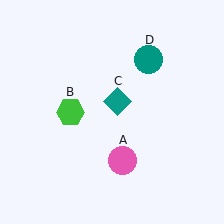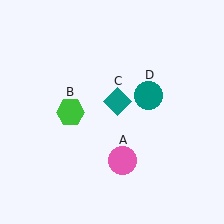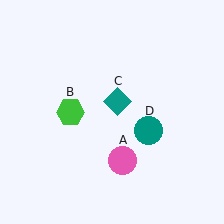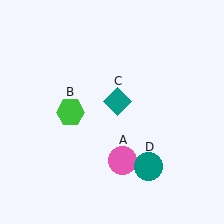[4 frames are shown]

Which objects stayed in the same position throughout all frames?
Pink circle (object A) and green hexagon (object B) and teal diamond (object C) remained stationary.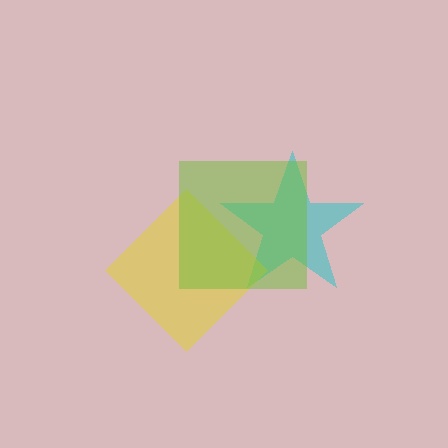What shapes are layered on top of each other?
The layered shapes are: a cyan star, a yellow diamond, a lime square.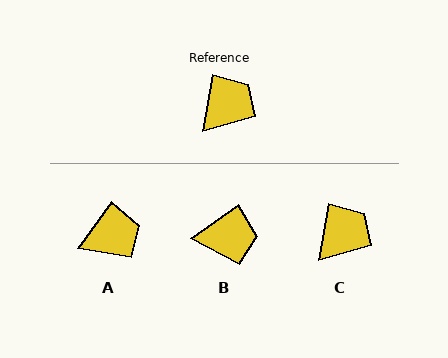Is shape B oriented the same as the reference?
No, it is off by about 44 degrees.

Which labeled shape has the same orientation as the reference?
C.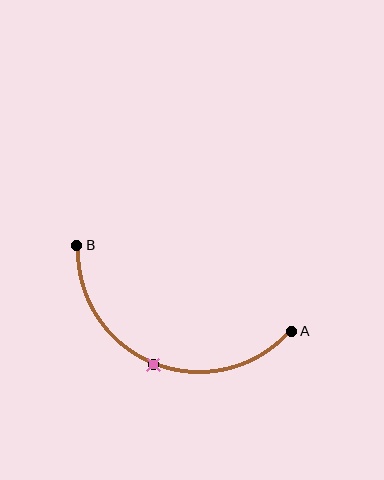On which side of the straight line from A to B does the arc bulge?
The arc bulges below the straight line connecting A and B.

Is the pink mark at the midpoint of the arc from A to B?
Yes. The pink mark lies on the arc at equal arc-length from both A and B — it is the arc midpoint.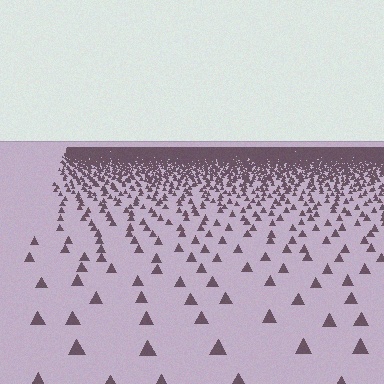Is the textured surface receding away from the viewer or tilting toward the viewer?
The surface is receding away from the viewer. Texture elements get smaller and denser toward the top.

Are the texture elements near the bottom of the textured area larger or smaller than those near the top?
Larger. Near the bottom, elements are closer to the viewer and appear at a bigger on-screen size.